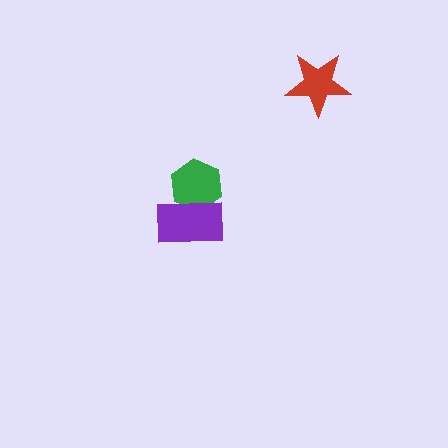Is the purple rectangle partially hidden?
No, no other shape covers it.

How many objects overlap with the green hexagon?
1 object overlaps with the green hexagon.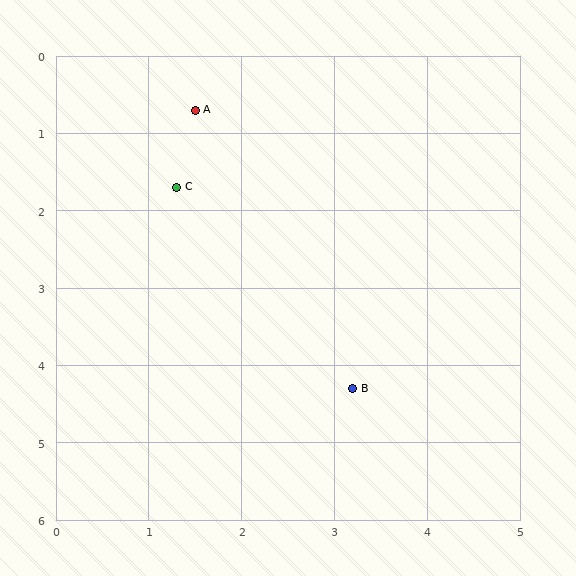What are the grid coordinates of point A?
Point A is at approximately (1.5, 0.7).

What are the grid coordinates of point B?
Point B is at approximately (3.2, 4.3).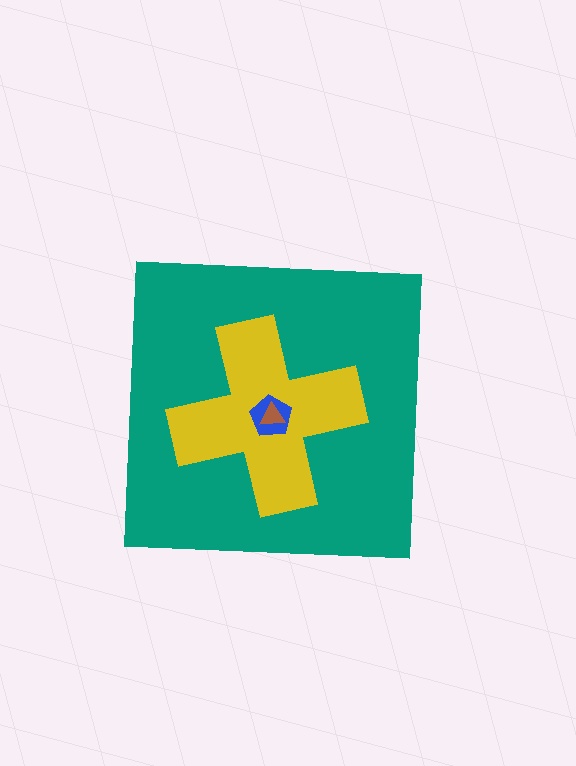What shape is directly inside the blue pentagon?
The brown triangle.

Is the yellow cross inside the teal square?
Yes.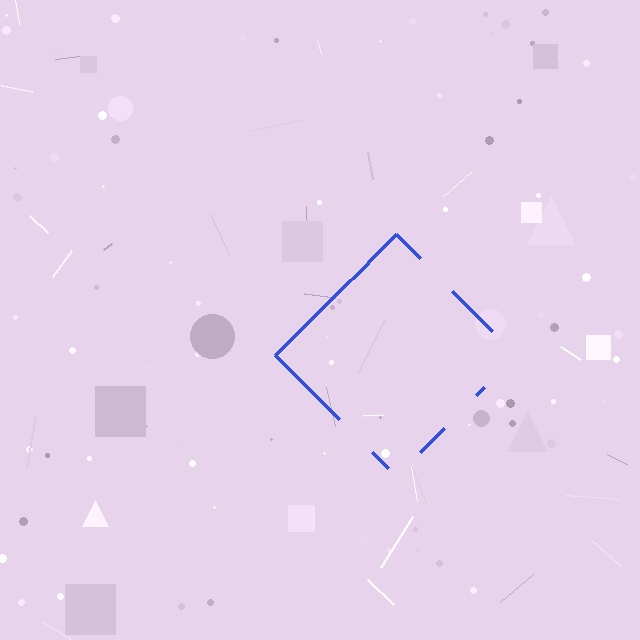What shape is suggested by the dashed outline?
The dashed outline suggests a diamond.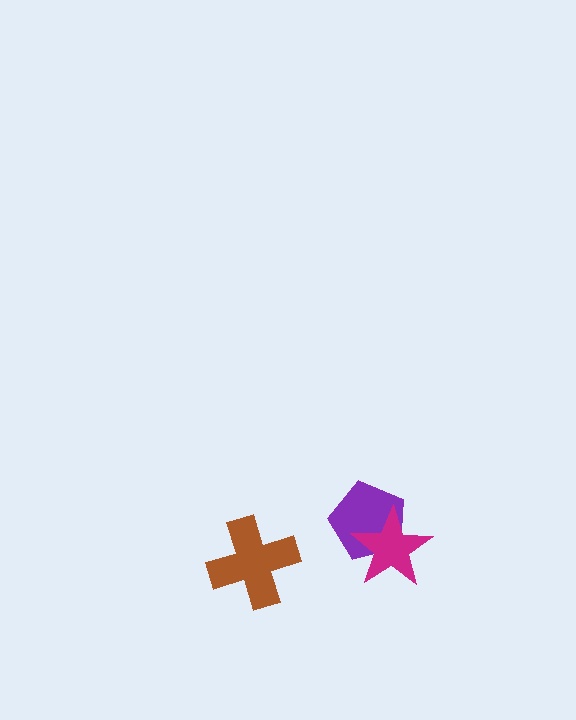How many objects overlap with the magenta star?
1 object overlaps with the magenta star.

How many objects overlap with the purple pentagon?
1 object overlaps with the purple pentagon.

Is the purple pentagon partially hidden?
Yes, it is partially covered by another shape.